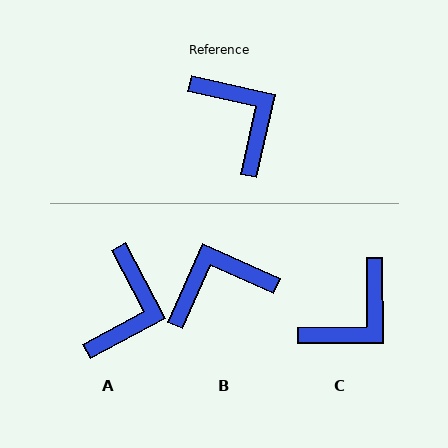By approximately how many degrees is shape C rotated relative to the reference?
Approximately 77 degrees clockwise.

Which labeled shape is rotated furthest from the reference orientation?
B, about 79 degrees away.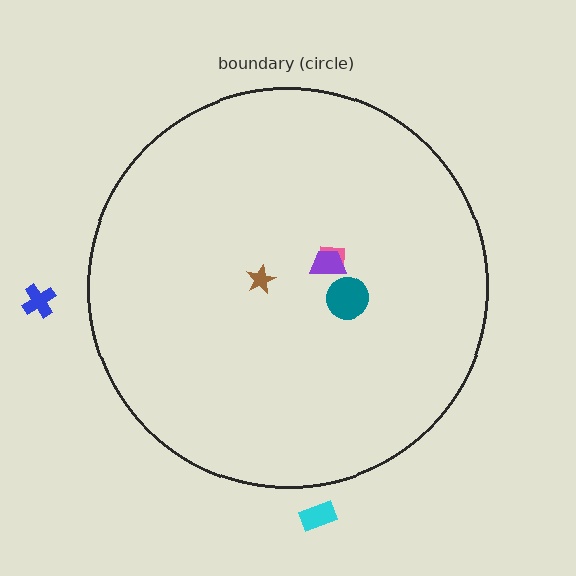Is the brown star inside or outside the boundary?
Inside.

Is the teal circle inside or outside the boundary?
Inside.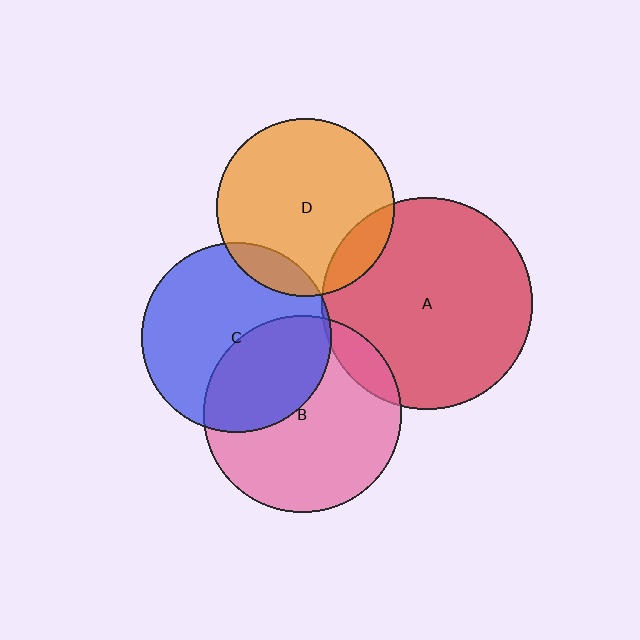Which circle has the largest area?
Circle A (red).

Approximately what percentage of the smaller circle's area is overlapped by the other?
Approximately 10%.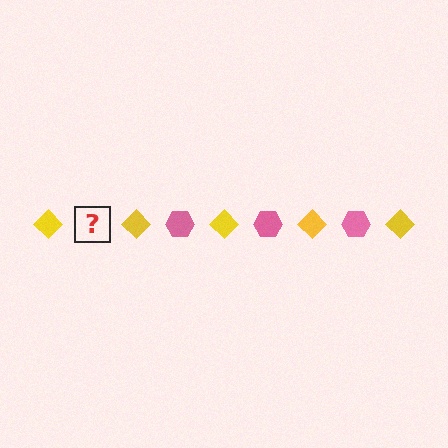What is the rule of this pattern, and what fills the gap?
The rule is that the pattern alternates between yellow diamond and pink hexagon. The gap should be filled with a pink hexagon.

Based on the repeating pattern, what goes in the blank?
The blank should be a pink hexagon.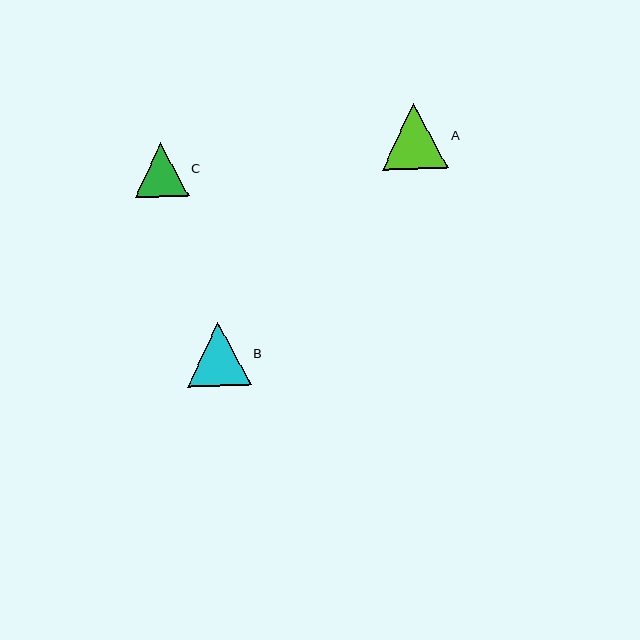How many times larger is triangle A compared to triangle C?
Triangle A is approximately 1.2 times the size of triangle C.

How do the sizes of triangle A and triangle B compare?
Triangle A and triangle B are approximately the same size.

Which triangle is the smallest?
Triangle C is the smallest with a size of approximately 54 pixels.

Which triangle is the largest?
Triangle A is the largest with a size of approximately 66 pixels.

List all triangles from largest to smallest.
From largest to smallest: A, B, C.